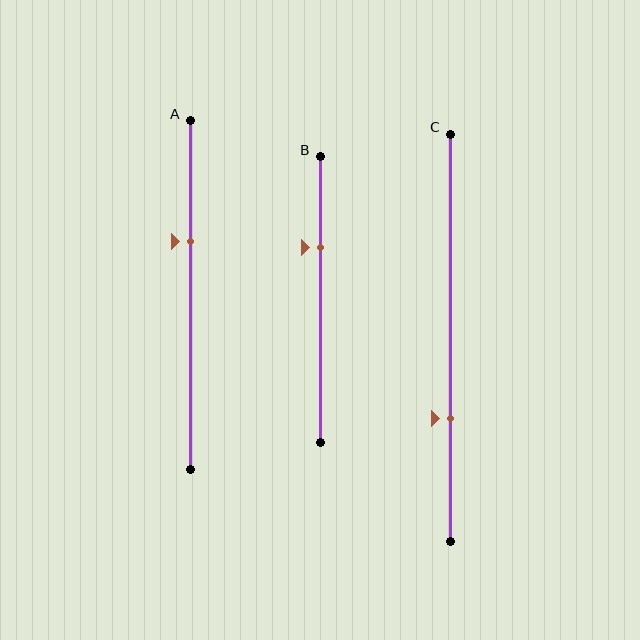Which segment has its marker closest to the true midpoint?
Segment A has its marker closest to the true midpoint.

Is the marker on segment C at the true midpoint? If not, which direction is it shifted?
No, the marker on segment C is shifted downward by about 20% of the segment length.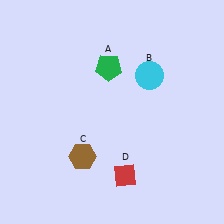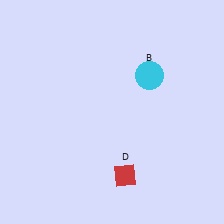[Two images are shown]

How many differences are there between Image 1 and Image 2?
There are 2 differences between the two images.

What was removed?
The green pentagon (A), the brown hexagon (C) were removed in Image 2.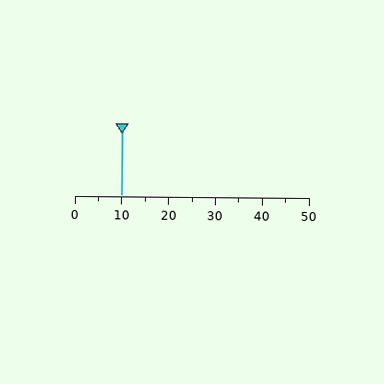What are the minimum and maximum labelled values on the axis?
The axis runs from 0 to 50.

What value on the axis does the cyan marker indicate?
The marker indicates approximately 10.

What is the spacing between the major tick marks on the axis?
The major ticks are spaced 10 apart.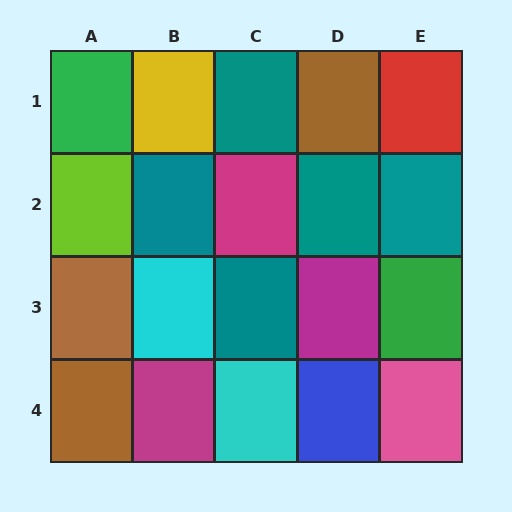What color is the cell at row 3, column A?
Brown.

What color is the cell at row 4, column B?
Magenta.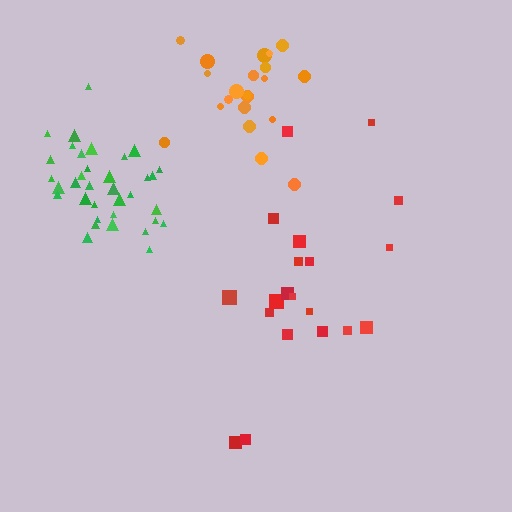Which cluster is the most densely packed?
Green.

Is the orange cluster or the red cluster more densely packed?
Orange.